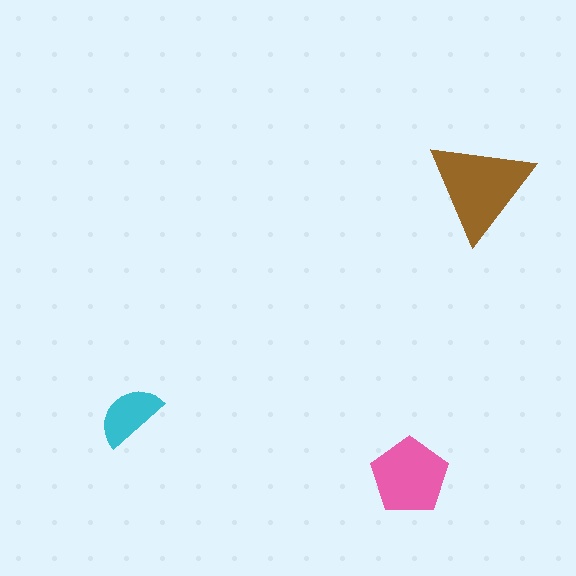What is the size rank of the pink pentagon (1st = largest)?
2nd.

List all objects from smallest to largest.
The cyan semicircle, the pink pentagon, the brown triangle.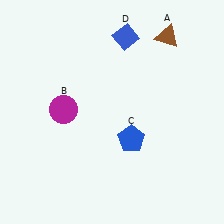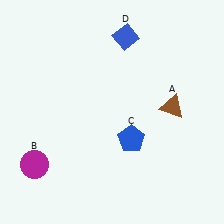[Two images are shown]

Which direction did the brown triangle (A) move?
The brown triangle (A) moved down.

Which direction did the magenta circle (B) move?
The magenta circle (B) moved down.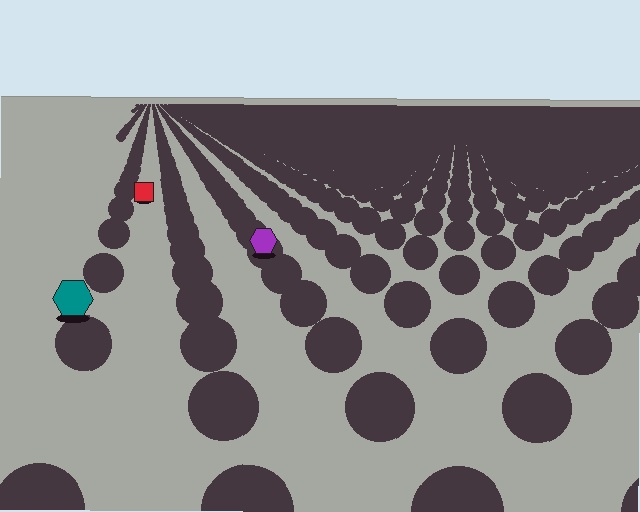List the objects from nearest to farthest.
From nearest to farthest: the teal hexagon, the purple hexagon, the red square.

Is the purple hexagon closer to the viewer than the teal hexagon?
No. The teal hexagon is closer — you can tell from the texture gradient: the ground texture is coarser near it.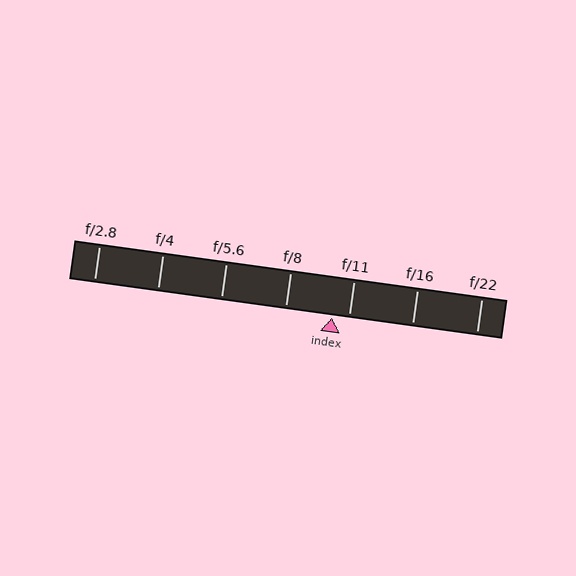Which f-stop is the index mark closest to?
The index mark is closest to f/11.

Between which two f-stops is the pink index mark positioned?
The index mark is between f/8 and f/11.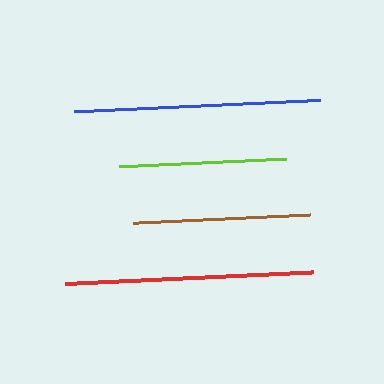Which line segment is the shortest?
The lime line is the shortest at approximately 167 pixels.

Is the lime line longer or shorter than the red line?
The red line is longer than the lime line.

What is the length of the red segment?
The red segment is approximately 247 pixels long.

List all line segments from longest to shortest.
From longest to shortest: red, blue, brown, lime.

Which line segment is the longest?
The red line is the longest at approximately 247 pixels.